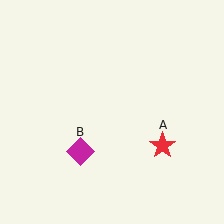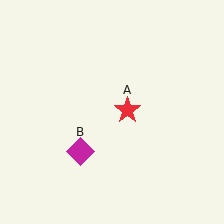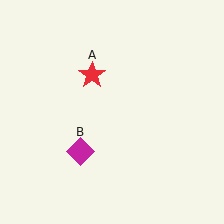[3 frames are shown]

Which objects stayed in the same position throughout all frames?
Magenta diamond (object B) remained stationary.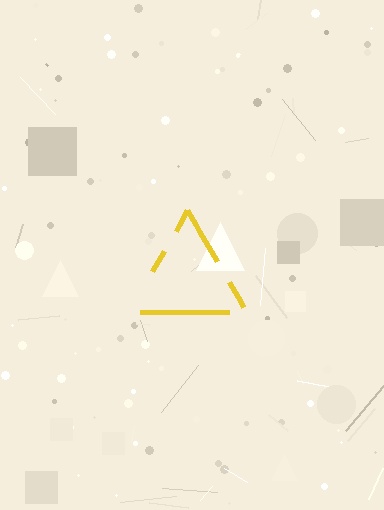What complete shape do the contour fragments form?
The contour fragments form a triangle.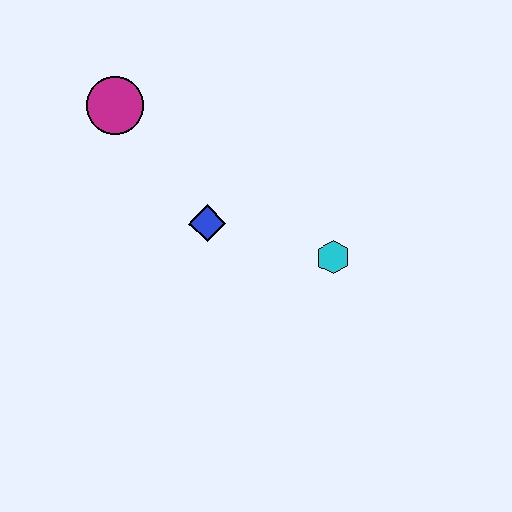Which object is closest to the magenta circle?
The blue diamond is closest to the magenta circle.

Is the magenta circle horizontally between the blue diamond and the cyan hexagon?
No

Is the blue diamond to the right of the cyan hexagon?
No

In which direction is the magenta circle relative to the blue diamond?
The magenta circle is above the blue diamond.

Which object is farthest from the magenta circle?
The cyan hexagon is farthest from the magenta circle.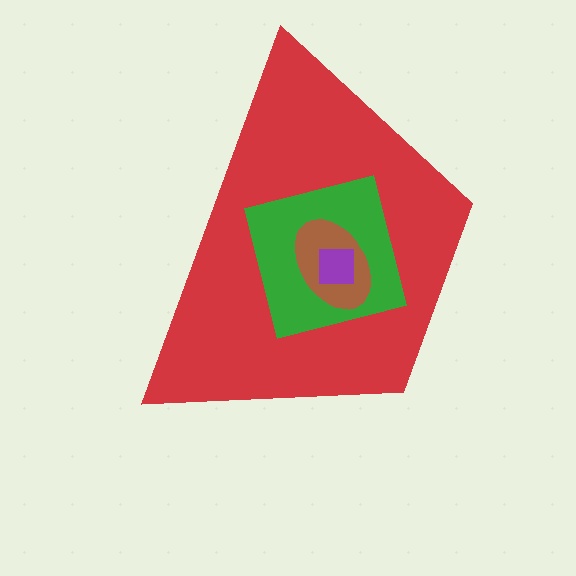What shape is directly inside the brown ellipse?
The purple square.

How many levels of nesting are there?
4.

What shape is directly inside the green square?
The brown ellipse.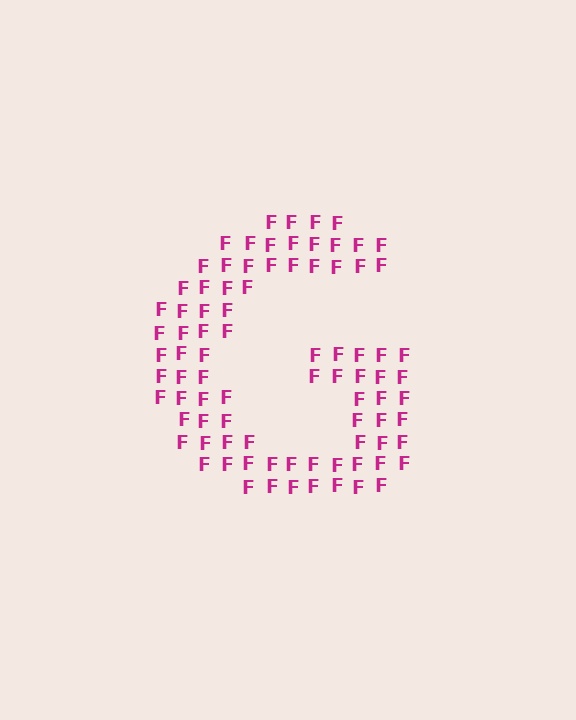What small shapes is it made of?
It is made of small letter F's.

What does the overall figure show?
The overall figure shows the letter G.